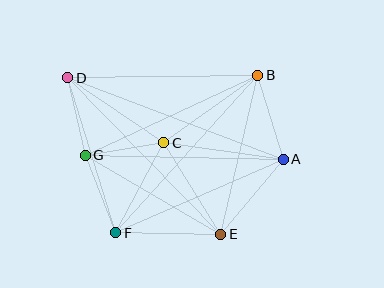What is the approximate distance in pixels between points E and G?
The distance between E and G is approximately 157 pixels.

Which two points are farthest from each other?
Points A and D are farthest from each other.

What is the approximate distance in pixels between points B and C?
The distance between B and C is approximately 116 pixels.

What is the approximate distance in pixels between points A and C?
The distance between A and C is approximately 121 pixels.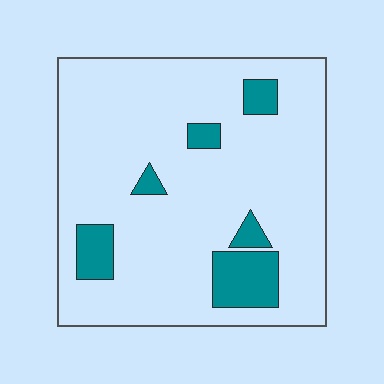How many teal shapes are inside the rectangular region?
6.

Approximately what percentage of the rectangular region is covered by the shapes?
Approximately 15%.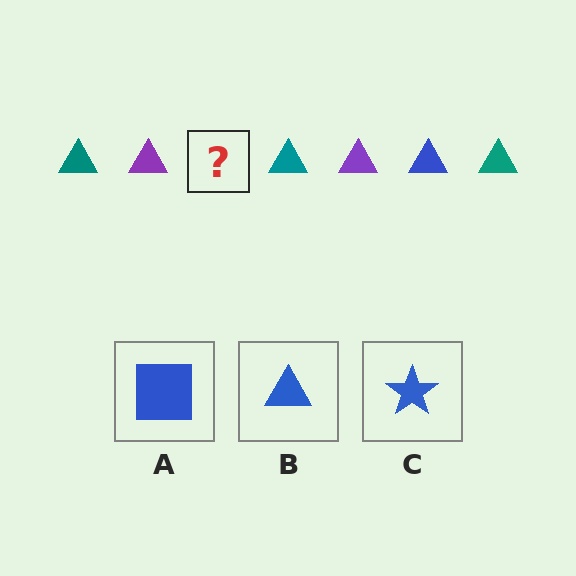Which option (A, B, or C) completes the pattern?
B.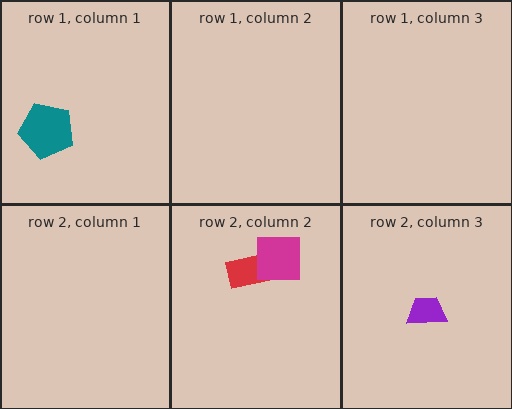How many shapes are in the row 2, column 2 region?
2.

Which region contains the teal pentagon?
The row 1, column 1 region.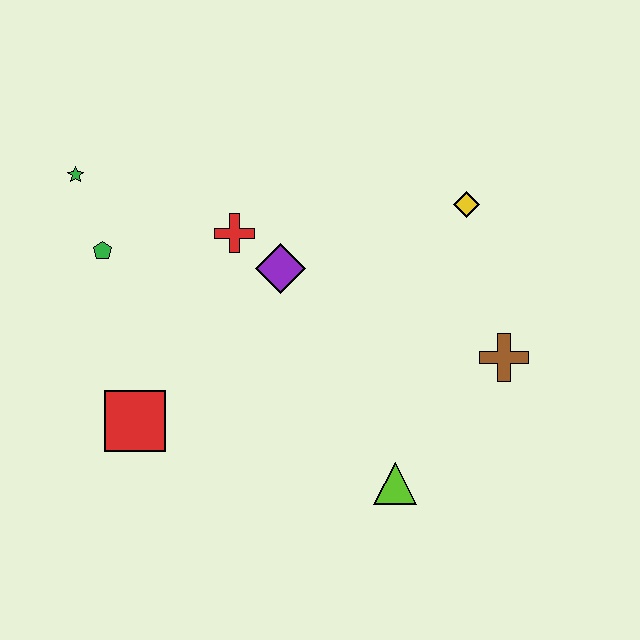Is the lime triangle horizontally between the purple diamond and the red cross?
No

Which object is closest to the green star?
The green pentagon is closest to the green star.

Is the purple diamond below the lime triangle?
No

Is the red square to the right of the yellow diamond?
No